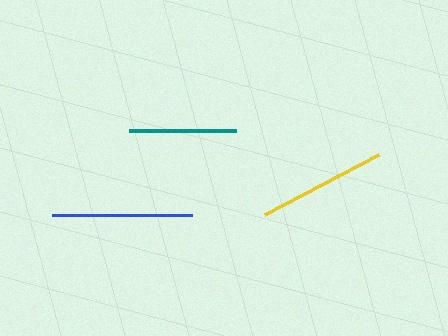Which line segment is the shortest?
The teal line is the shortest at approximately 106 pixels.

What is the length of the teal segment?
The teal segment is approximately 106 pixels long.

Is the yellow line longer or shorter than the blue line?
The blue line is longer than the yellow line.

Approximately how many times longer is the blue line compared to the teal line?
The blue line is approximately 1.3 times the length of the teal line.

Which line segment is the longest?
The blue line is the longest at approximately 139 pixels.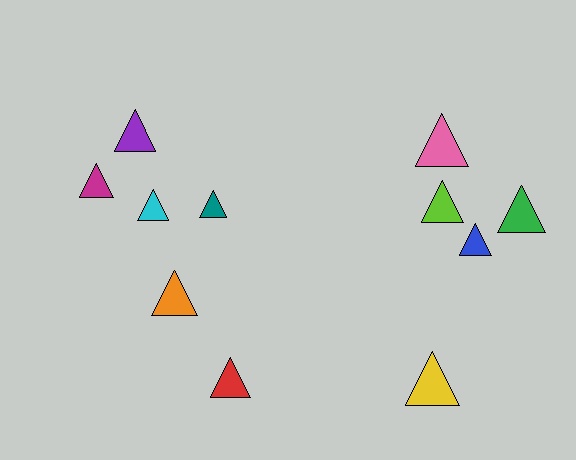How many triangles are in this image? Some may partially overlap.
There are 11 triangles.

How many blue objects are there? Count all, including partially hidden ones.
There is 1 blue object.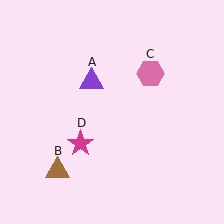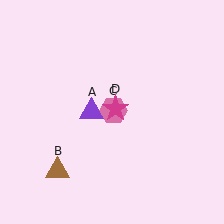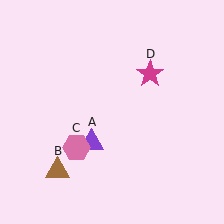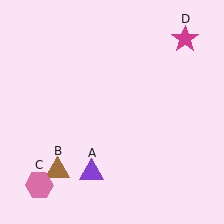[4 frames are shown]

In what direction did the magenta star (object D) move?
The magenta star (object D) moved up and to the right.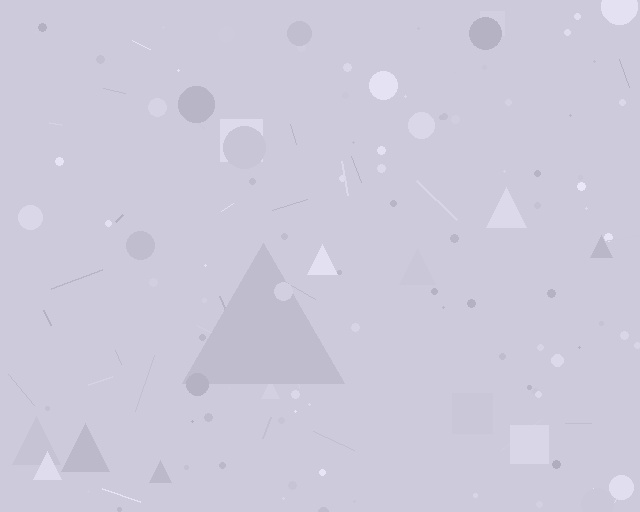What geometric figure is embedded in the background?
A triangle is embedded in the background.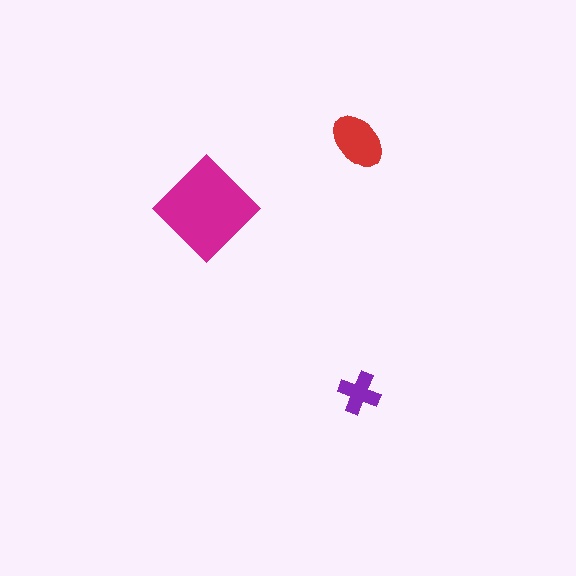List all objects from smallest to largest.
The purple cross, the red ellipse, the magenta diamond.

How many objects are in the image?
There are 3 objects in the image.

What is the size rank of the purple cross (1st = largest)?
3rd.